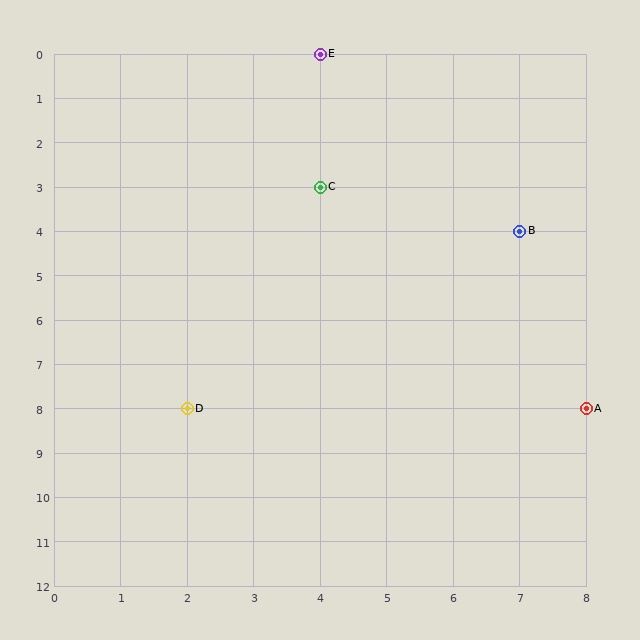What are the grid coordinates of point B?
Point B is at grid coordinates (7, 4).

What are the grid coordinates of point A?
Point A is at grid coordinates (8, 8).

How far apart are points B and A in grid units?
Points B and A are 1 column and 4 rows apart (about 4.1 grid units diagonally).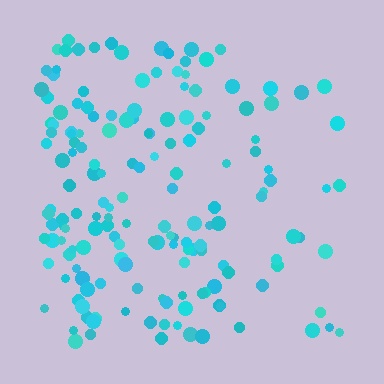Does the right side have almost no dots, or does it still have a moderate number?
Still a moderate number, just noticeably fewer than the left.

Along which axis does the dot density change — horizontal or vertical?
Horizontal.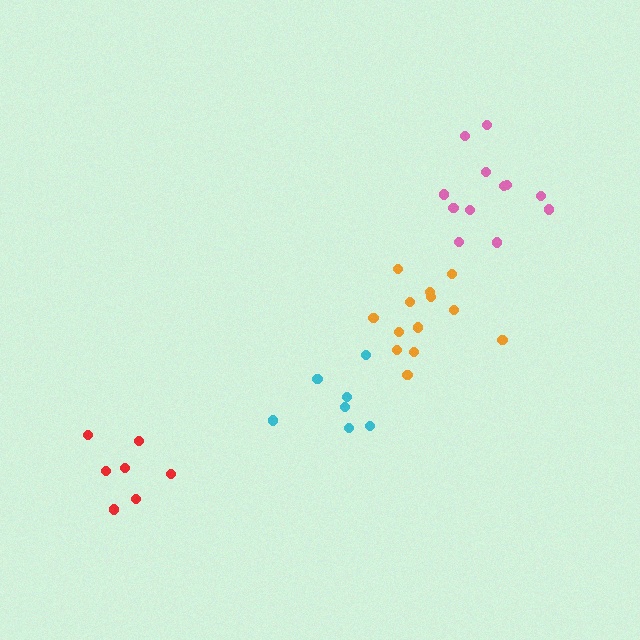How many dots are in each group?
Group 1: 7 dots, Group 2: 13 dots, Group 3: 7 dots, Group 4: 12 dots (39 total).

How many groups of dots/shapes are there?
There are 4 groups.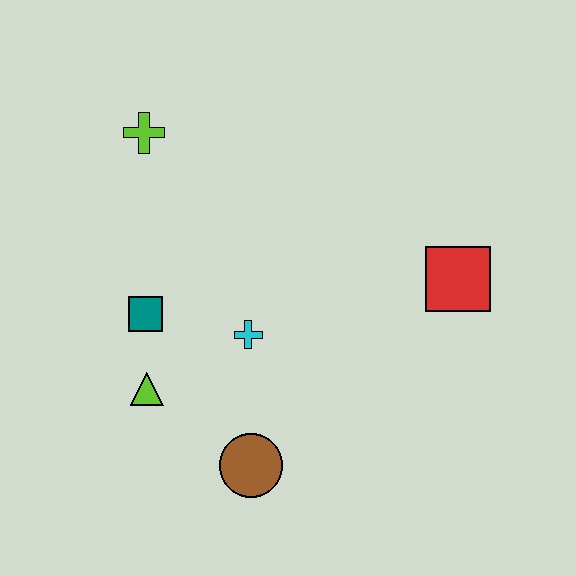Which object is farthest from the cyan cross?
The lime cross is farthest from the cyan cross.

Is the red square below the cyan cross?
No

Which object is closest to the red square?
The cyan cross is closest to the red square.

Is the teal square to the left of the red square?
Yes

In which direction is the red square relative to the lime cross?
The red square is to the right of the lime cross.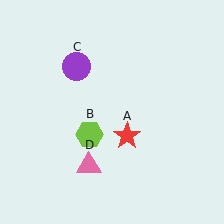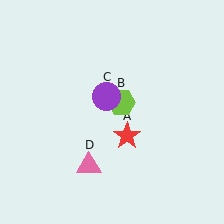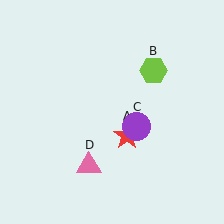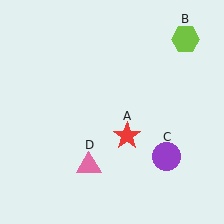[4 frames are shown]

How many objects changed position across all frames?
2 objects changed position: lime hexagon (object B), purple circle (object C).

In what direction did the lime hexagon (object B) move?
The lime hexagon (object B) moved up and to the right.